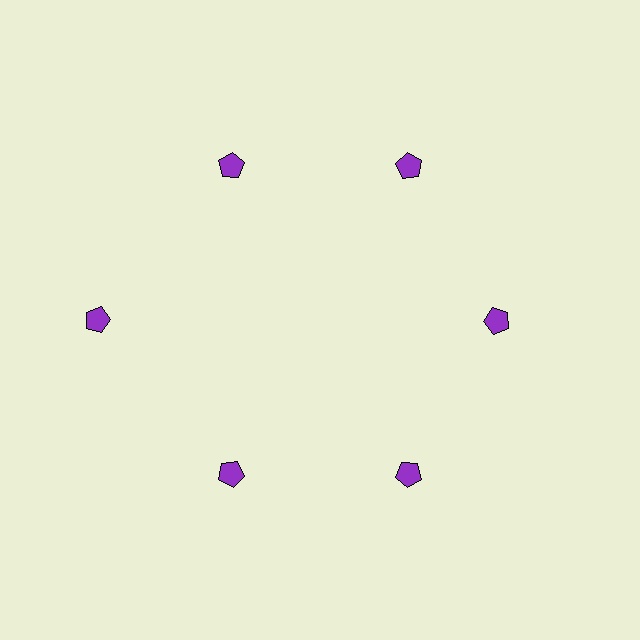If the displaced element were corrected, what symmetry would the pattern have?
It would have 6-fold rotational symmetry — the pattern would map onto itself every 60 degrees.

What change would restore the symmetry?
The symmetry would be restored by moving it inward, back onto the ring so that all 6 pentagons sit at equal angles and equal distance from the center.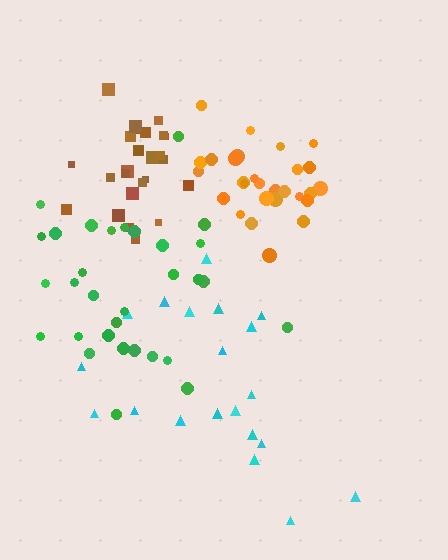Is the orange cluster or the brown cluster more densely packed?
Orange.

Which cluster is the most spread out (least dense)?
Cyan.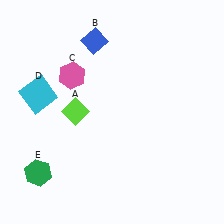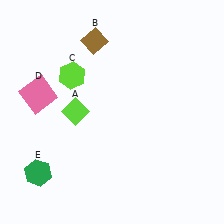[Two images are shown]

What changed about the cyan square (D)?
In Image 1, D is cyan. In Image 2, it changed to pink.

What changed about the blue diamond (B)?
In Image 1, B is blue. In Image 2, it changed to brown.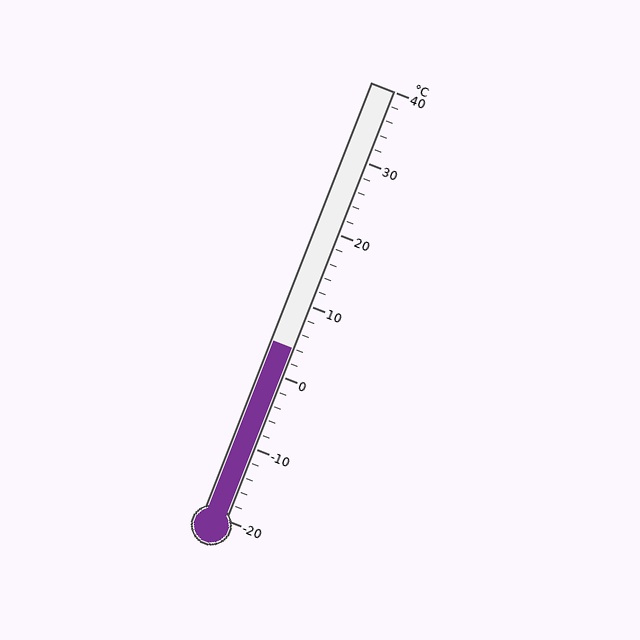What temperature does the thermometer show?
The thermometer shows approximately 4°C.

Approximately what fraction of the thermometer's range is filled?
The thermometer is filled to approximately 40% of its range.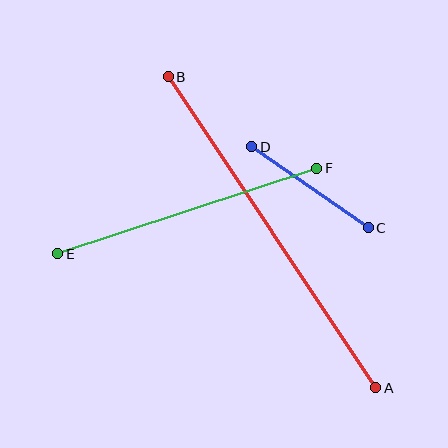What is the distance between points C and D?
The distance is approximately 142 pixels.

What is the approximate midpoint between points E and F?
The midpoint is at approximately (187, 211) pixels.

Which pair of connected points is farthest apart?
Points A and B are farthest apart.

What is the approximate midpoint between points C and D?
The midpoint is at approximately (310, 187) pixels.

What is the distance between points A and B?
The distance is approximately 374 pixels.